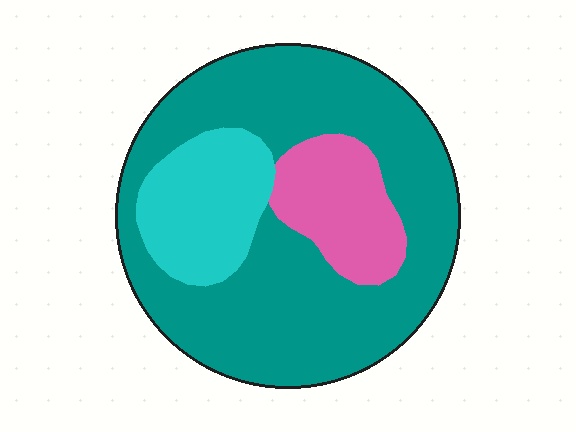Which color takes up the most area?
Teal, at roughly 70%.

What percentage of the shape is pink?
Pink takes up about one sixth (1/6) of the shape.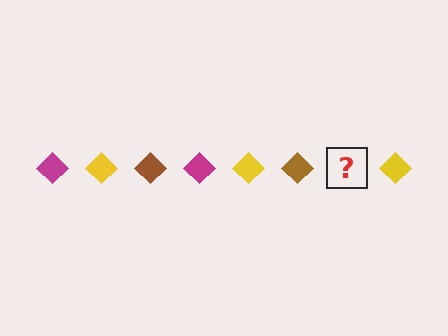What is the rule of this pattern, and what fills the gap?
The rule is that the pattern cycles through magenta, yellow, brown diamonds. The gap should be filled with a magenta diamond.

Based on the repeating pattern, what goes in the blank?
The blank should be a magenta diamond.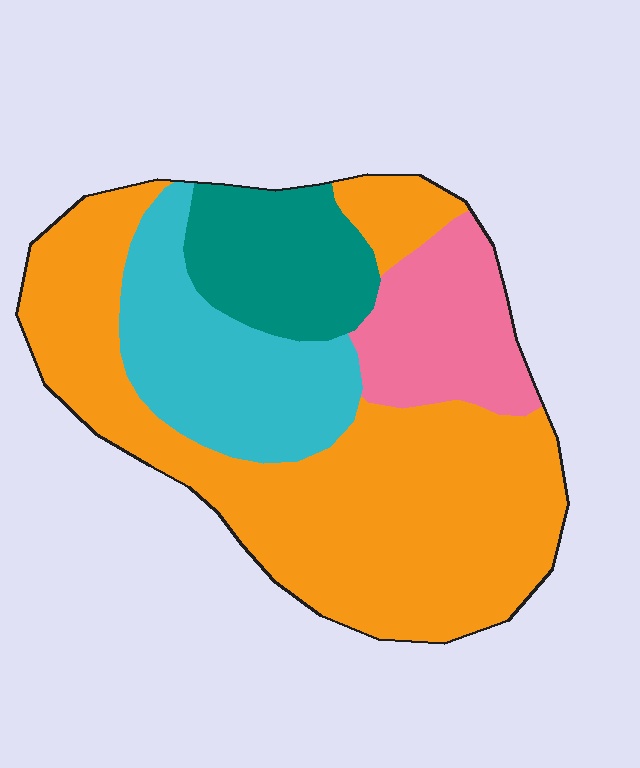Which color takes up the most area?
Orange, at roughly 55%.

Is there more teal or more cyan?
Cyan.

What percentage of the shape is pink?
Pink takes up about one eighth (1/8) of the shape.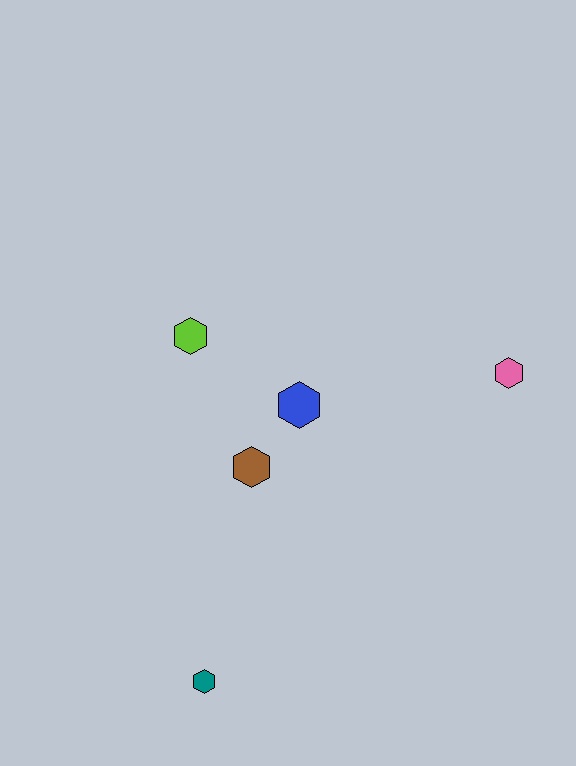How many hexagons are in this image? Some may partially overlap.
There are 5 hexagons.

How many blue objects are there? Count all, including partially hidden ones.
There is 1 blue object.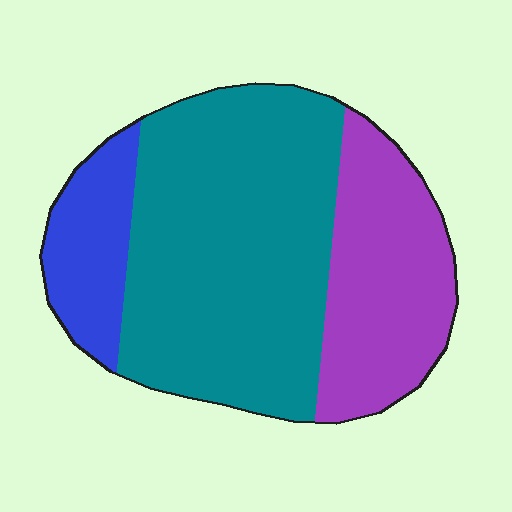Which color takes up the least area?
Blue, at roughly 15%.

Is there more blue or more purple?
Purple.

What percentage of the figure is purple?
Purple covers roughly 30% of the figure.